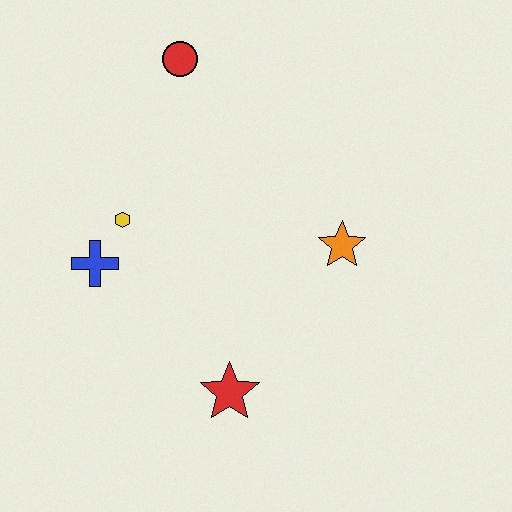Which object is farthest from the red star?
The red circle is farthest from the red star.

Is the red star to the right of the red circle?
Yes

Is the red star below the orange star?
Yes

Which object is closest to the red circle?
The yellow hexagon is closest to the red circle.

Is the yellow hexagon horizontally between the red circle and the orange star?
No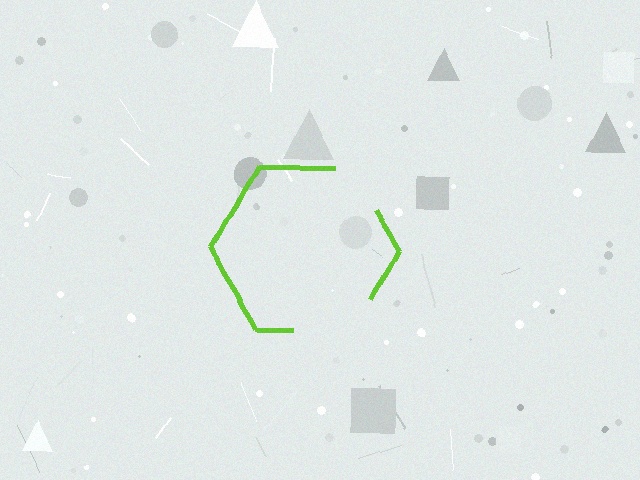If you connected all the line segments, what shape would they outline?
They would outline a hexagon.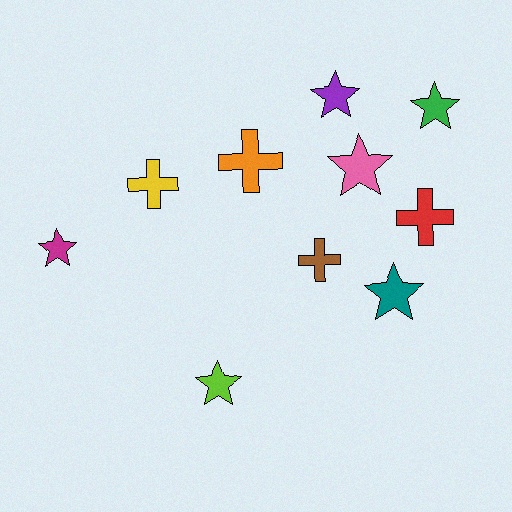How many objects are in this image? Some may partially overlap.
There are 10 objects.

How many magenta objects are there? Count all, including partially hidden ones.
There is 1 magenta object.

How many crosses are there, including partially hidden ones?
There are 4 crosses.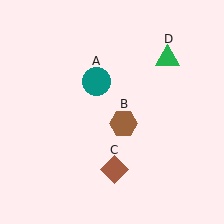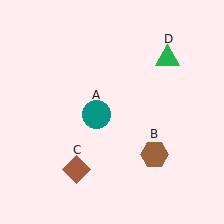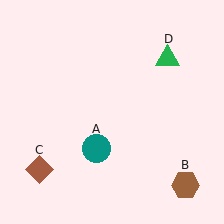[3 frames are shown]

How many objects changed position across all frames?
3 objects changed position: teal circle (object A), brown hexagon (object B), brown diamond (object C).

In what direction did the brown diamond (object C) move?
The brown diamond (object C) moved left.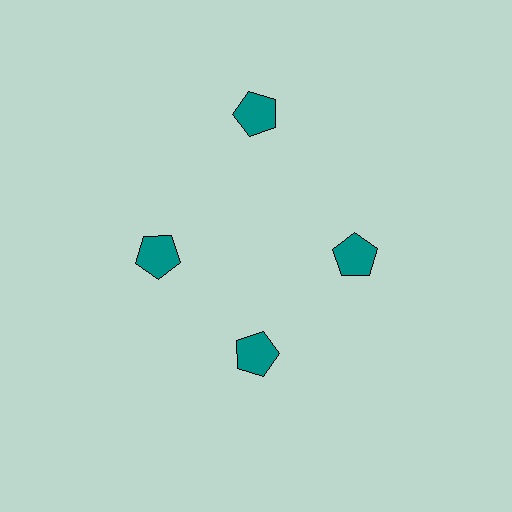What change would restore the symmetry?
The symmetry would be restored by moving it inward, back onto the ring so that all 4 pentagons sit at equal angles and equal distance from the center.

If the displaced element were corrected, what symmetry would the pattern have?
It would have 4-fold rotational symmetry — the pattern would map onto itself every 90 degrees.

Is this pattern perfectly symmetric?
No. The 4 teal pentagons are arranged in a ring, but one element near the 12 o'clock position is pushed outward from the center, breaking the 4-fold rotational symmetry.